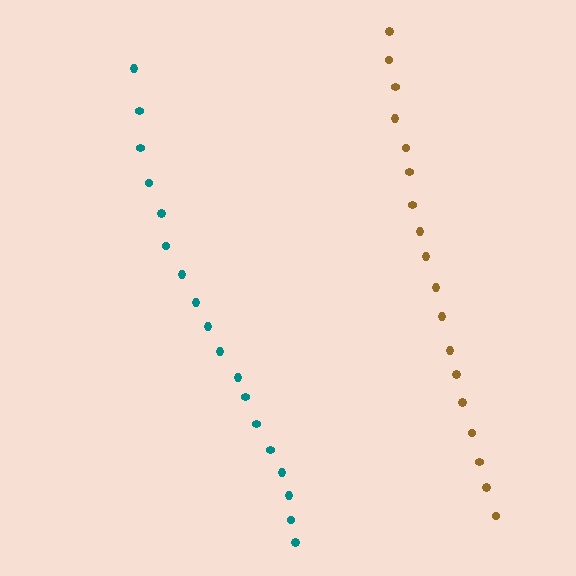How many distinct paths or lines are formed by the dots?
There are 2 distinct paths.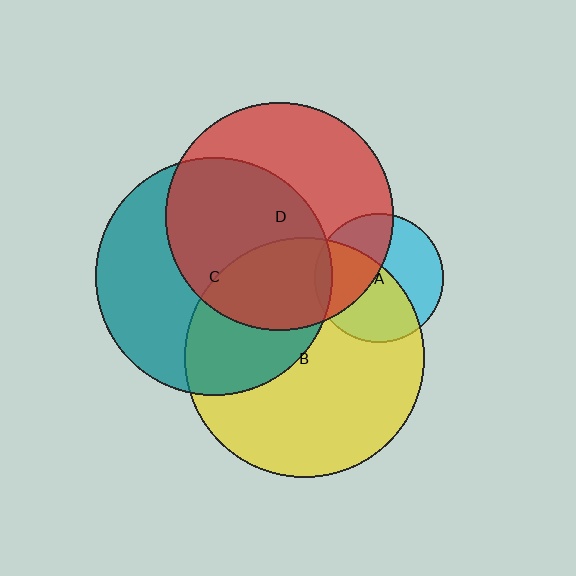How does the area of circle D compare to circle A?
Approximately 3.1 times.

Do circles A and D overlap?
Yes.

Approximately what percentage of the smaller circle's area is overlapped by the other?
Approximately 40%.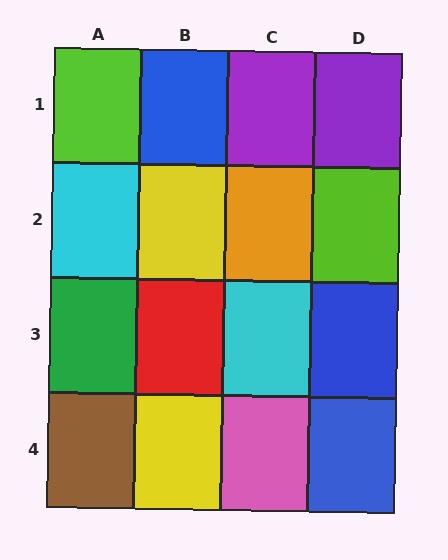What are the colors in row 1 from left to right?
Lime, blue, purple, purple.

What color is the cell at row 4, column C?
Pink.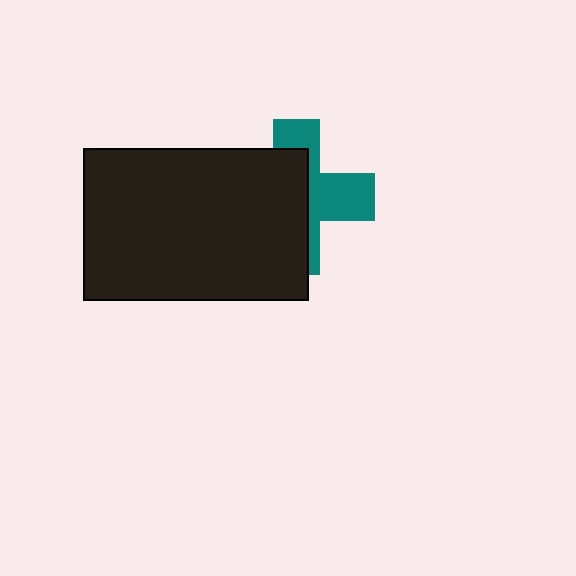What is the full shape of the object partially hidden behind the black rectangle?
The partially hidden object is a teal cross.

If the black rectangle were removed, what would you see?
You would see the complete teal cross.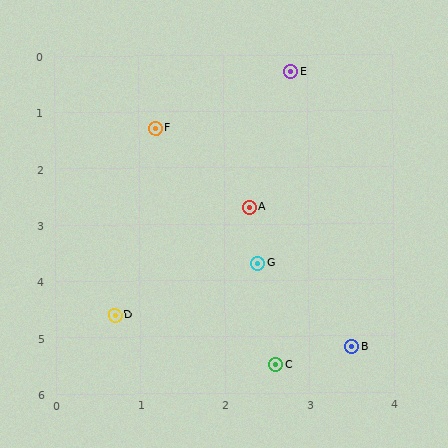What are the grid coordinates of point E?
Point E is at approximately (2.8, 0.3).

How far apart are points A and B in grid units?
Points A and B are about 2.8 grid units apart.